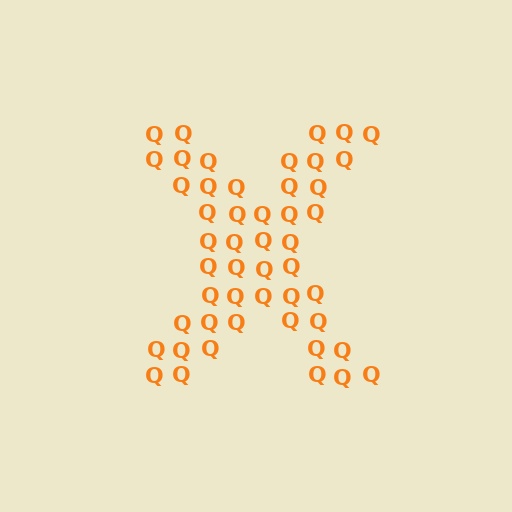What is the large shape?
The large shape is the letter X.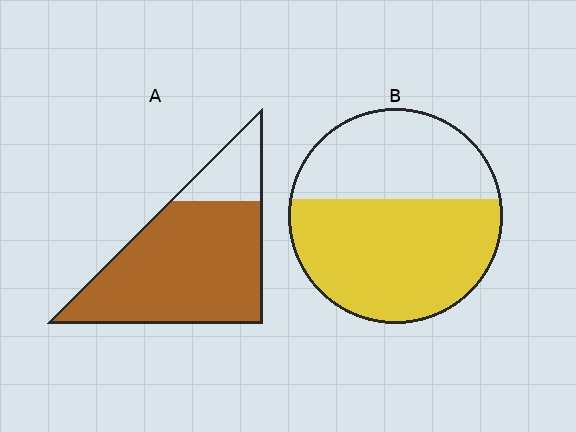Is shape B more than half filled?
Yes.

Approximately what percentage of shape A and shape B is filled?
A is approximately 80% and B is approximately 60%.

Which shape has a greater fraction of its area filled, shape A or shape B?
Shape A.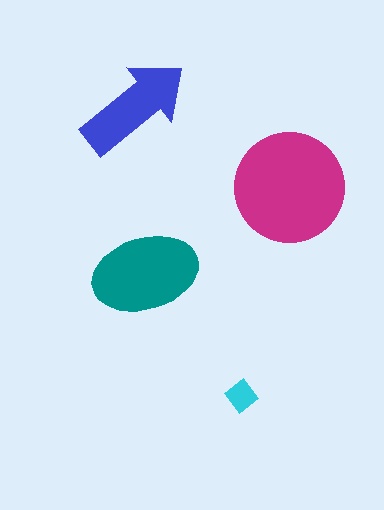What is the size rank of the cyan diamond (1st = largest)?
4th.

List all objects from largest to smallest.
The magenta circle, the teal ellipse, the blue arrow, the cyan diamond.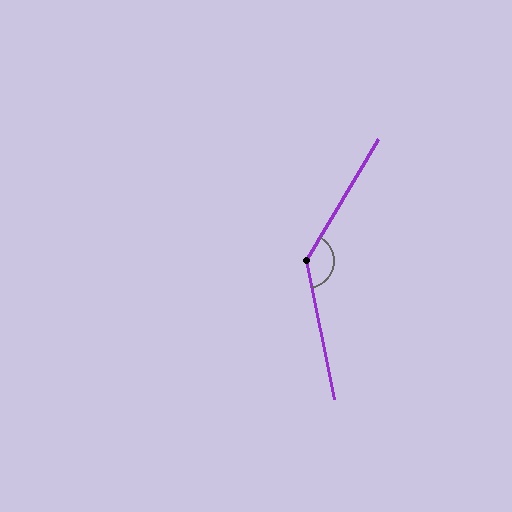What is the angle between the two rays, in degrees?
Approximately 138 degrees.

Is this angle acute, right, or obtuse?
It is obtuse.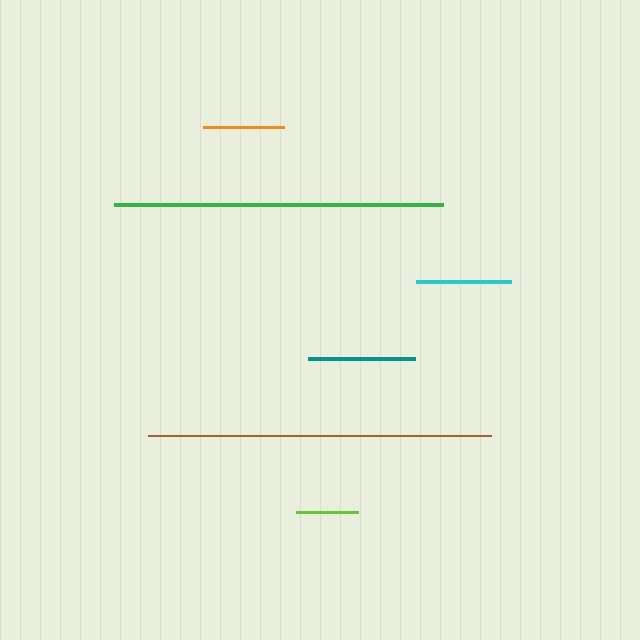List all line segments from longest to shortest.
From longest to shortest: brown, green, teal, cyan, orange, lime.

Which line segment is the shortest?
The lime line is the shortest at approximately 62 pixels.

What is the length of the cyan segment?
The cyan segment is approximately 95 pixels long.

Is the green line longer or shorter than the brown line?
The brown line is longer than the green line.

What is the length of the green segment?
The green segment is approximately 329 pixels long.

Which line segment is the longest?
The brown line is the longest at approximately 343 pixels.